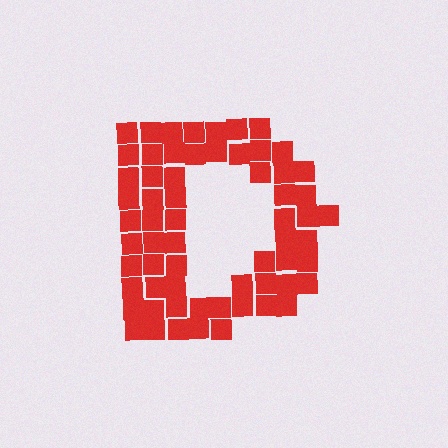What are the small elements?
The small elements are squares.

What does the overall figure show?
The overall figure shows the letter D.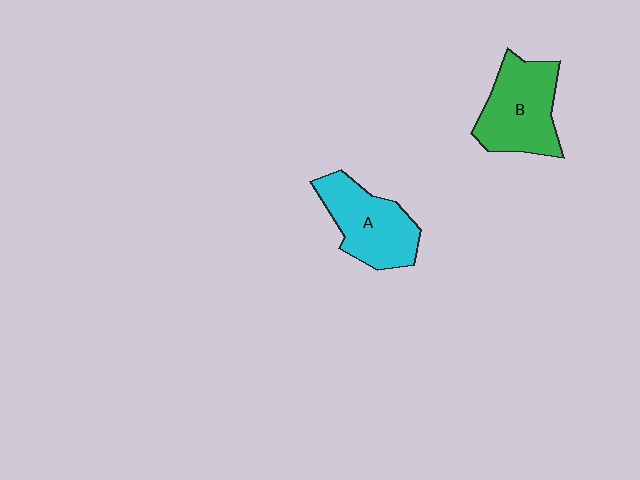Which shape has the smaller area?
Shape A (cyan).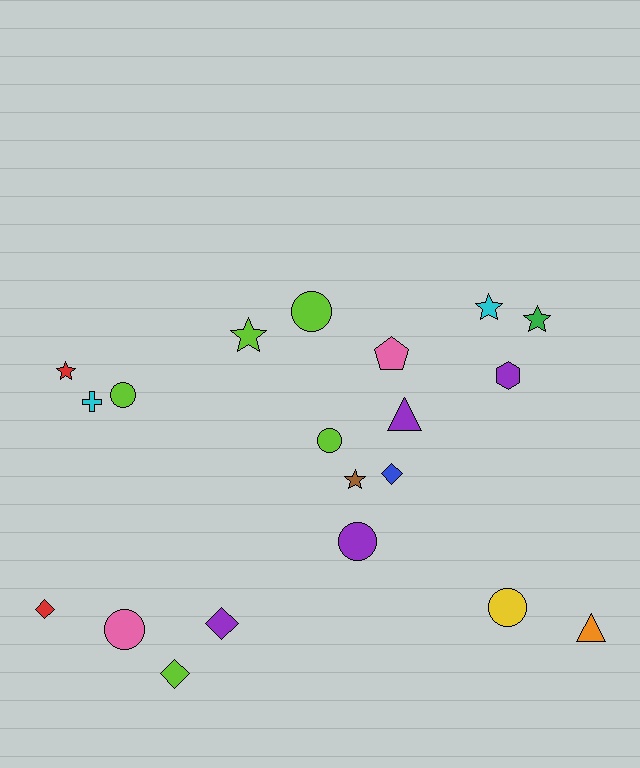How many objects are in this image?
There are 20 objects.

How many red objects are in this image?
There are 2 red objects.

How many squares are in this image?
There are no squares.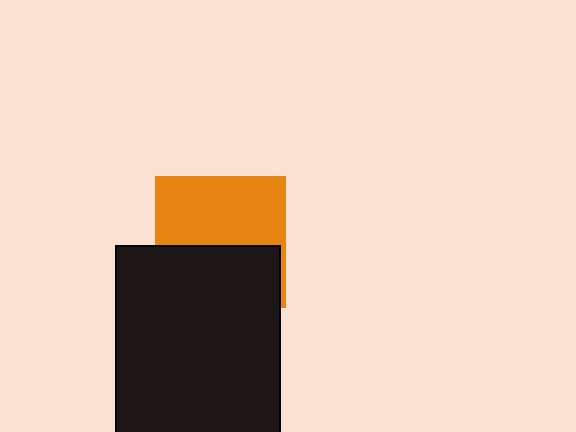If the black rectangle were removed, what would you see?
You would see the complete orange square.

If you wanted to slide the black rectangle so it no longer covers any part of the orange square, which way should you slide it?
Slide it down — that is the most direct way to separate the two shapes.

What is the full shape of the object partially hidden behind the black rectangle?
The partially hidden object is an orange square.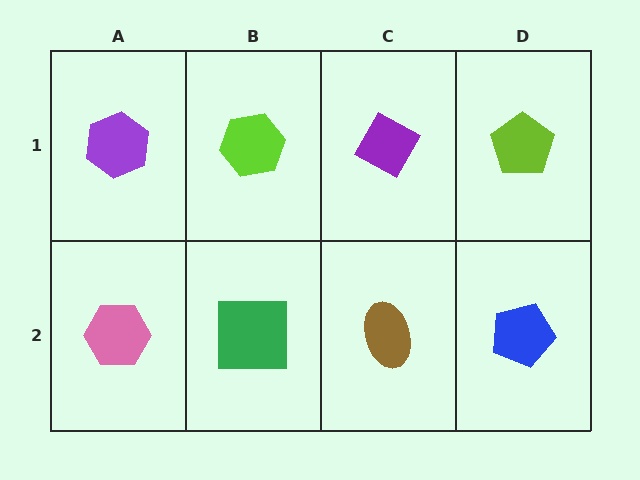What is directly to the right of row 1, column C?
A lime pentagon.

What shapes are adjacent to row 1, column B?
A green square (row 2, column B), a purple hexagon (row 1, column A), a purple diamond (row 1, column C).